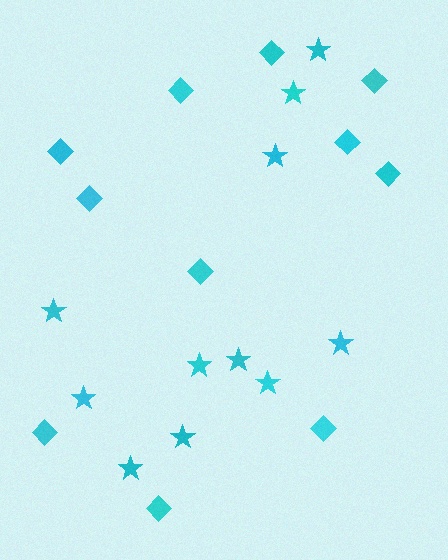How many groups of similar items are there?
There are 2 groups: one group of stars (11) and one group of diamonds (11).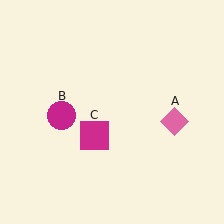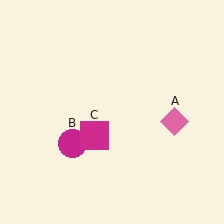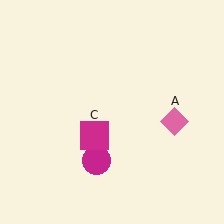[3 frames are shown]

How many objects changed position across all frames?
1 object changed position: magenta circle (object B).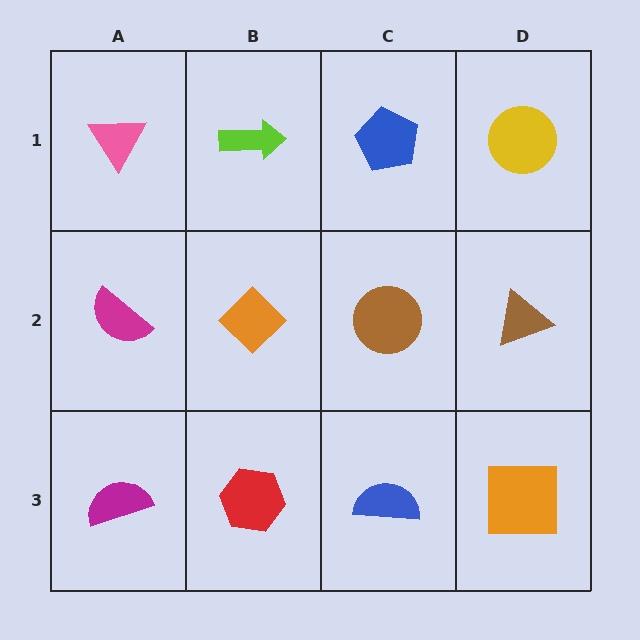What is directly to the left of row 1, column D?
A blue pentagon.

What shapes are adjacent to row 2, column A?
A pink triangle (row 1, column A), a magenta semicircle (row 3, column A), an orange diamond (row 2, column B).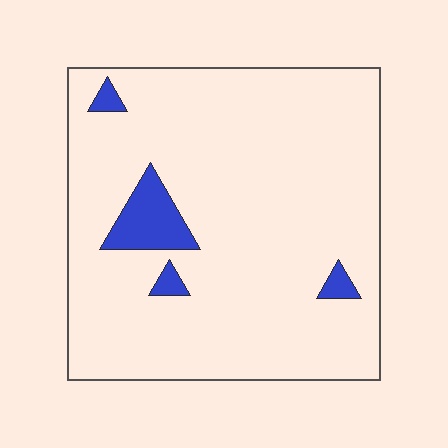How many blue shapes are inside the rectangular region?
4.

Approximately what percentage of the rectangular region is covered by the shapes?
Approximately 5%.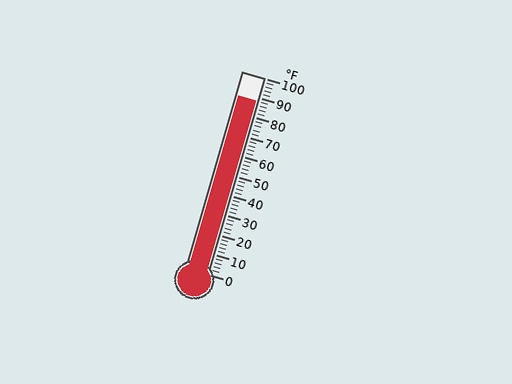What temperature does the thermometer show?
The thermometer shows approximately 88°F.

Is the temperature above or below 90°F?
The temperature is below 90°F.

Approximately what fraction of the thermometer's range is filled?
The thermometer is filled to approximately 90% of its range.